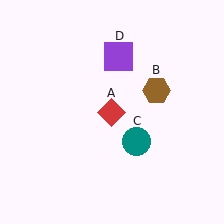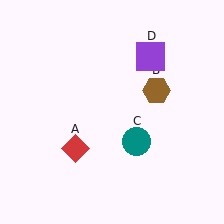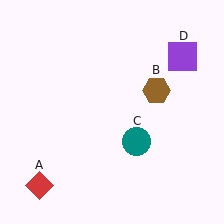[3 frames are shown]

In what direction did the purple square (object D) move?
The purple square (object D) moved right.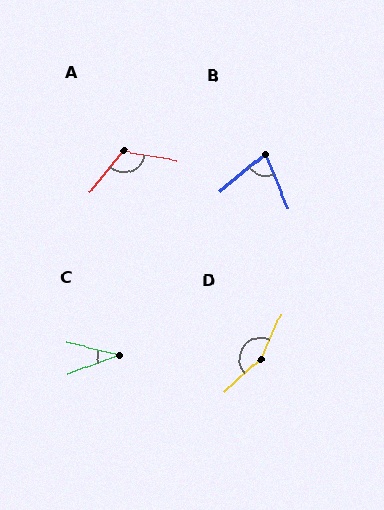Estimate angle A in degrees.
Approximately 121 degrees.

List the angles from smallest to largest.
C (35°), B (73°), A (121°), D (156°).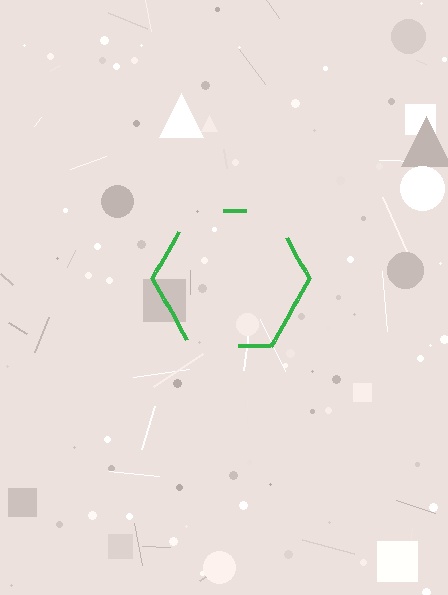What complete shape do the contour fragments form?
The contour fragments form a hexagon.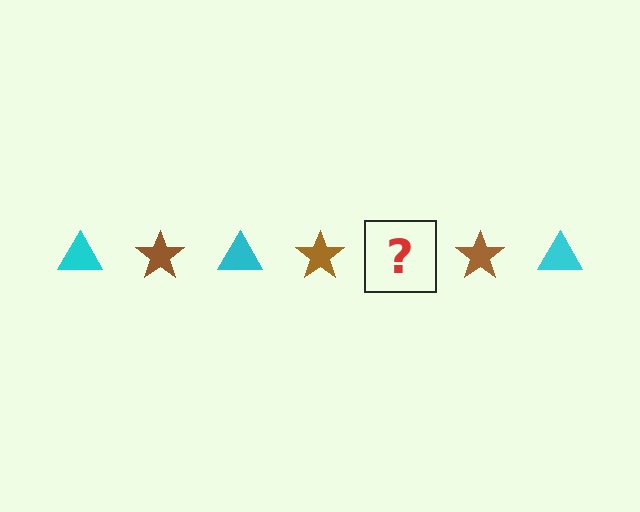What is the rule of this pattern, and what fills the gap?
The rule is that the pattern alternates between cyan triangle and brown star. The gap should be filled with a cyan triangle.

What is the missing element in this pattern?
The missing element is a cyan triangle.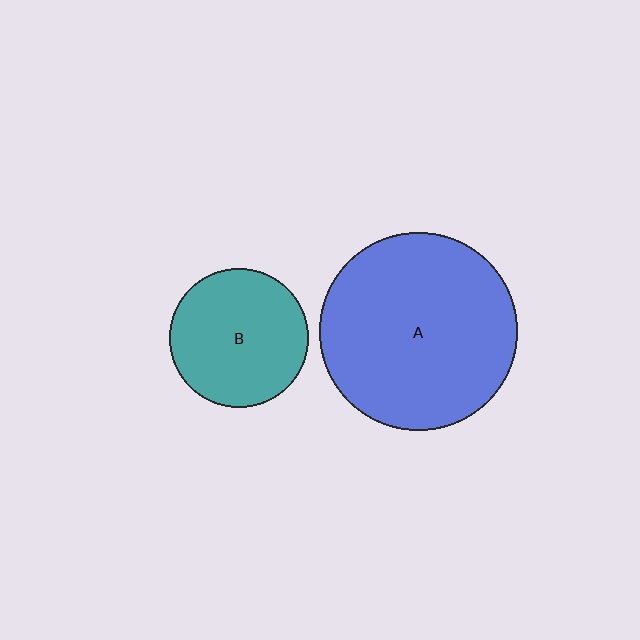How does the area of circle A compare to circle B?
Approximately 2.0 times.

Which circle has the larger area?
Circle A (blue).